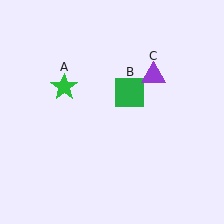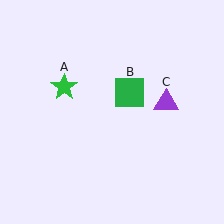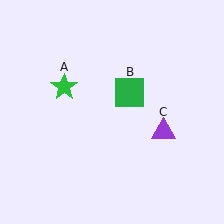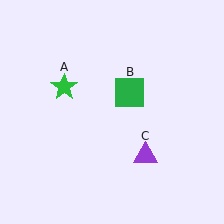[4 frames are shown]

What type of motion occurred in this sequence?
The purple triangle (object C) rotated clockwise around the center of the scene.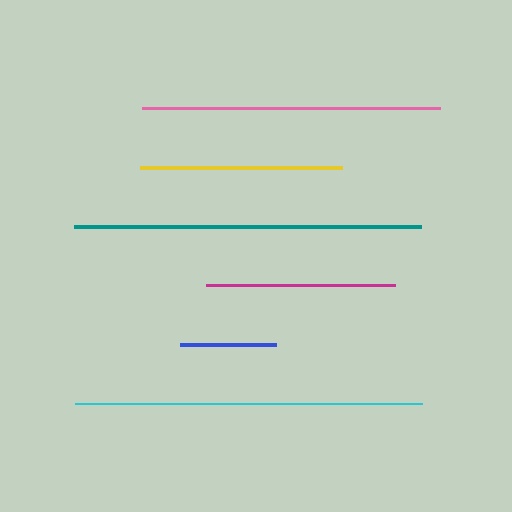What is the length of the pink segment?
The pink segment is approximately 298 pixels long.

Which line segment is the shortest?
The blue line is the shortest at approximately 96 pixels.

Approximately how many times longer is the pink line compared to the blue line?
The pink line is approximately 3.1 times the length of the blue line.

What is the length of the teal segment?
The teal segment is approximately 347 pixels long.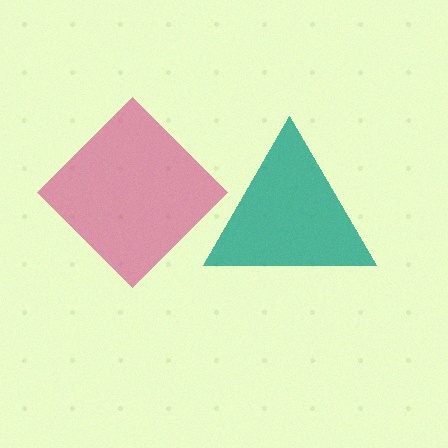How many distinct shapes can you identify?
There are 2 distinct shapes: a magenta diamond, a teal triangle.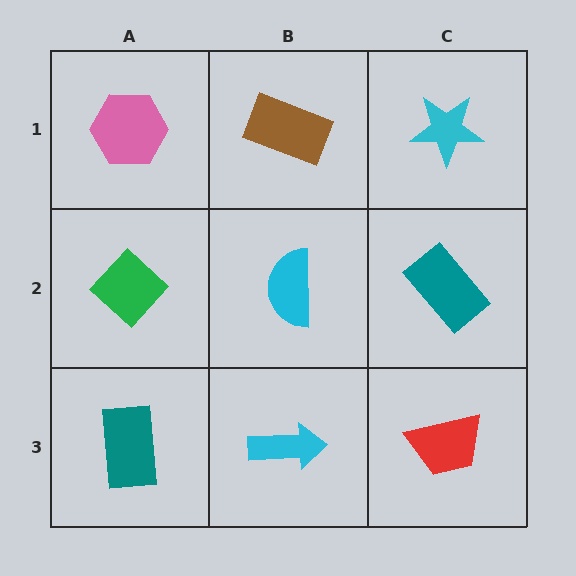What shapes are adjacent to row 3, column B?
A cyan semicircle (row 2, column B), a teal rectangle (row 3, column A), a red trapezoid (row 3, column C).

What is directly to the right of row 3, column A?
A cyan arrow.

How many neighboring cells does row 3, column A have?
2.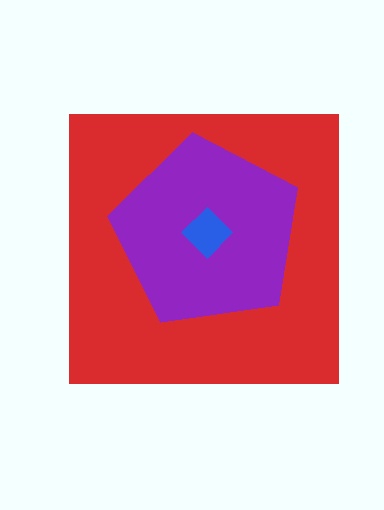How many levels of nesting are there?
3.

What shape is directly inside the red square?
The purple pentagon.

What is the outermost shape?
The red square.